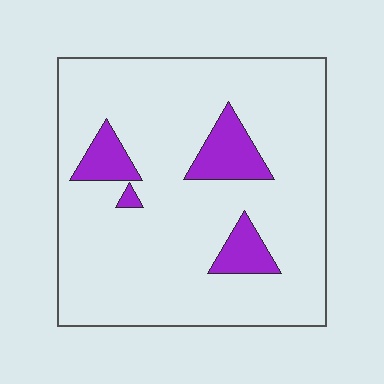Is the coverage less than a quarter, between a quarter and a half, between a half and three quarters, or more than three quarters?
Less than a quarter.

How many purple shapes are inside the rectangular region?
4.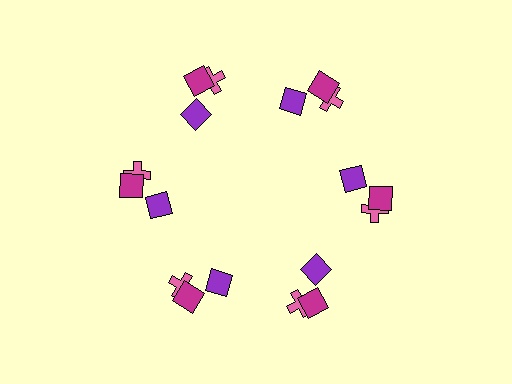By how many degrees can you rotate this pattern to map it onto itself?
The pattern maps onto itself every 60 degrees of rotation.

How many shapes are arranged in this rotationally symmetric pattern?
There are 18 shapes, arranged in 6 groups of 3.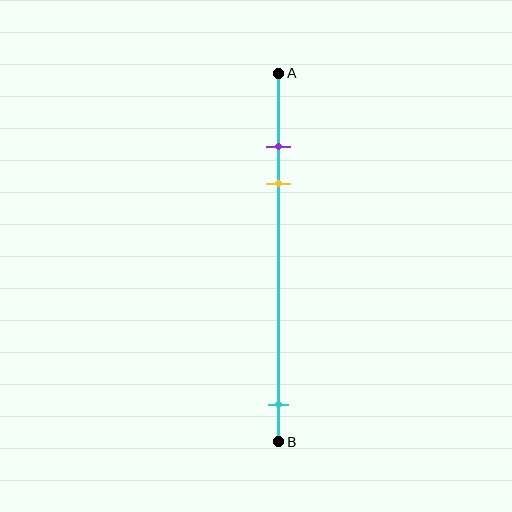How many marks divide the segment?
There are 3 marks dividing the segment.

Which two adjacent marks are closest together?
The purple and yellow marks are the closest adjacent pair.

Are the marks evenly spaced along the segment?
No, the marks are not evenly spaced.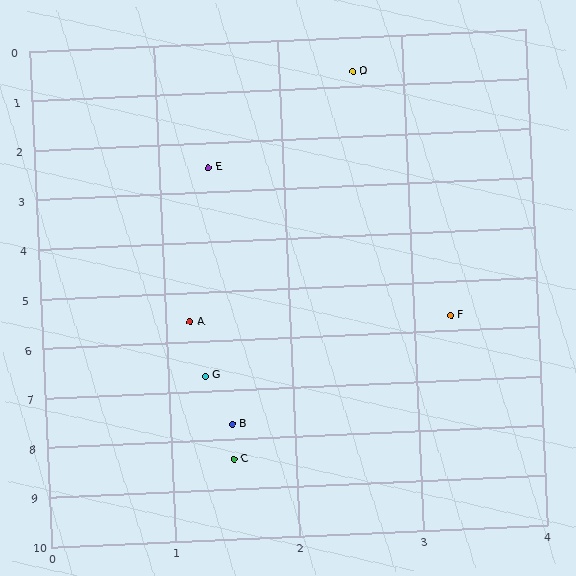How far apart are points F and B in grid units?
Points F and B are about 2.7 grid units apart.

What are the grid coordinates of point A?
Point A is at approximately (1.2, 5.6).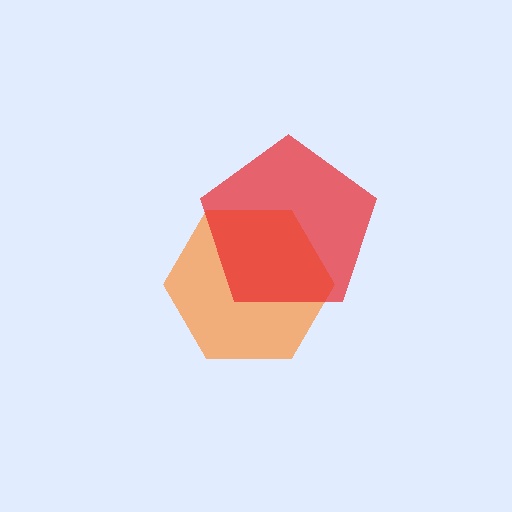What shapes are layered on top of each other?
The layered shapes are: an orange hexagon, a red pentagon.